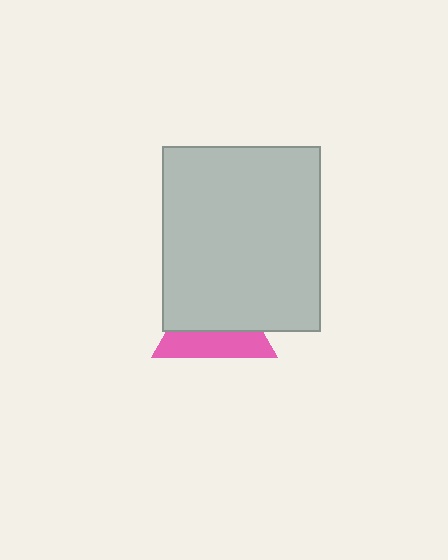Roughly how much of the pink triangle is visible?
A small part of it is visible (roughly 42%).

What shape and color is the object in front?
The object in front is a light gray rectangle.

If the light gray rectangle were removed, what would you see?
You would see the complete pink triangle.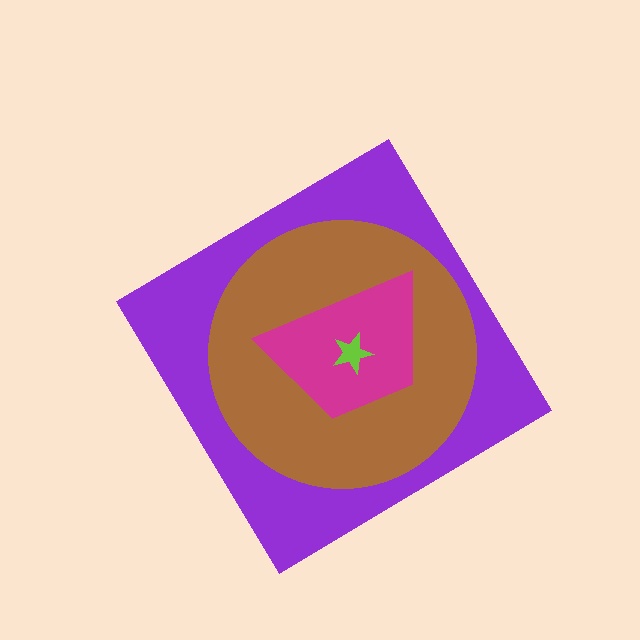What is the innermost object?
The lime star.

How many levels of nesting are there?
4.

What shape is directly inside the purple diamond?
The brown circle.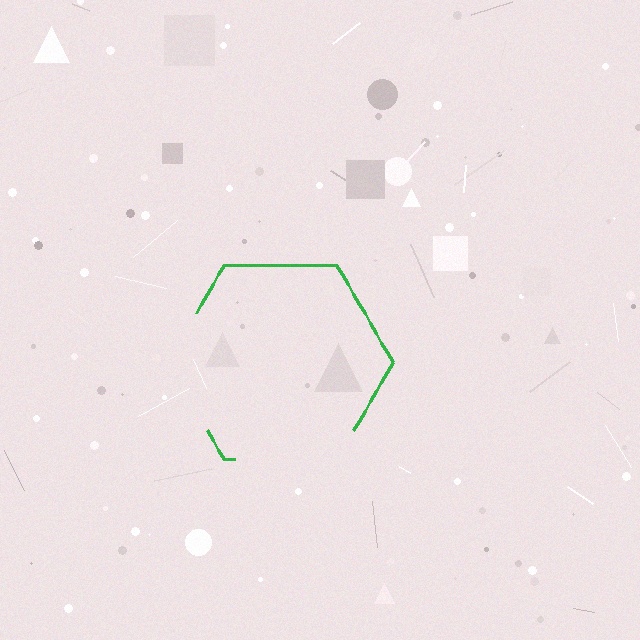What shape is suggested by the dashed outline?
The dashed outline suggests a hexagon.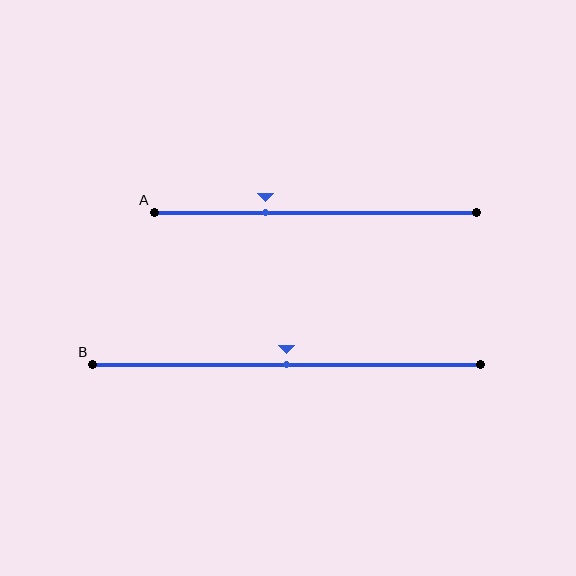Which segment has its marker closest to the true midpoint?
Segment B has its marker closest to the true midpoint.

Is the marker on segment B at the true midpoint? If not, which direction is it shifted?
Yes, the marker on segment B is at the true midpoint.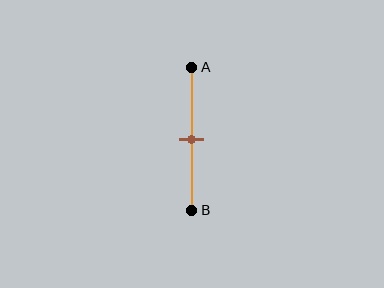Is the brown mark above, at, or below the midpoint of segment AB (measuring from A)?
The brown mark is approximately at the midpoint of segment AB.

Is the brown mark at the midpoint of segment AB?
Yes, the mark is approximately at the midpoint.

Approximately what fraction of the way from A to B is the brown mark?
The brown mark is approximately 50% of the way from A to B.